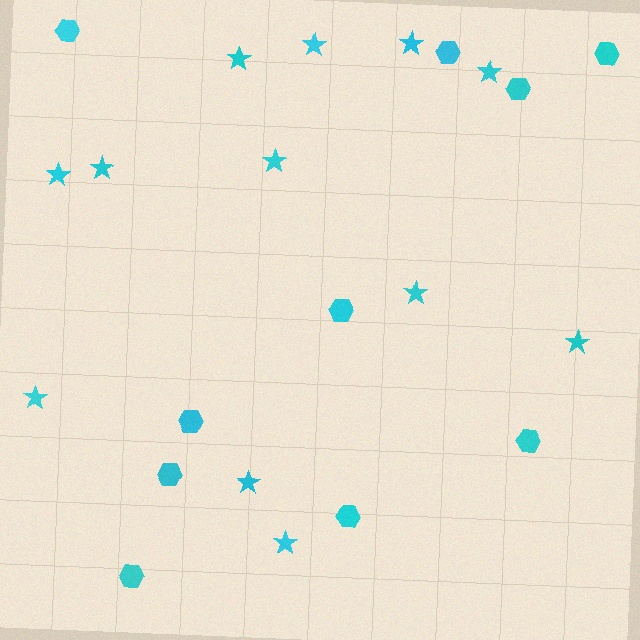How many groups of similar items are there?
There are 2 groups: one group of hexagons (10) and one group of stars (12).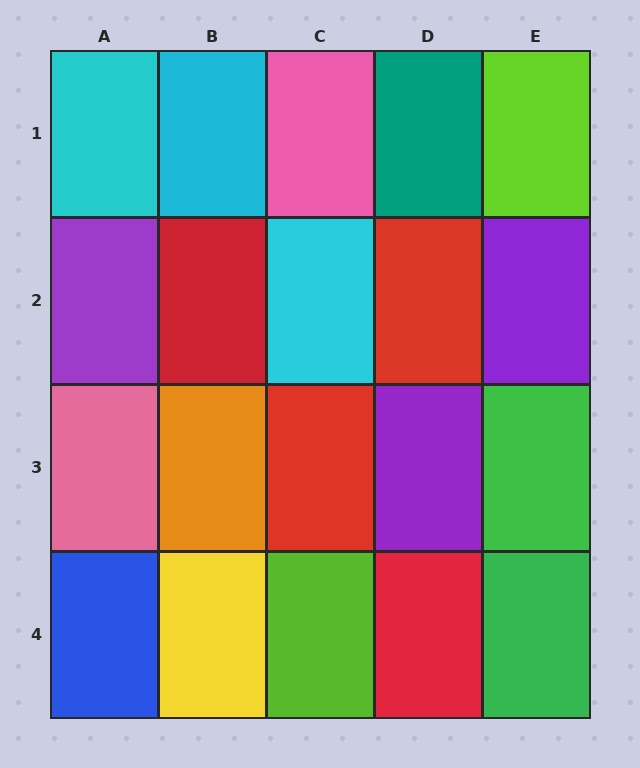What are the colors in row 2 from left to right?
Purple, red, cyan, red, purple.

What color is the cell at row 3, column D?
Purple.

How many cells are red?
4 cells are red.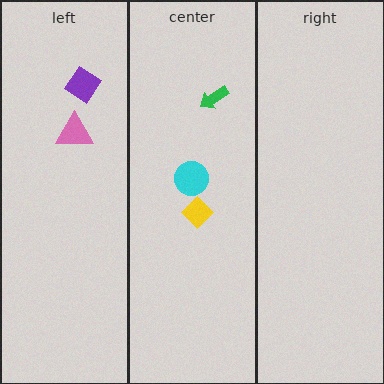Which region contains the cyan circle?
The center region.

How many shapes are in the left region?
2.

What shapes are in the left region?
The pink triangle, the purple diamond.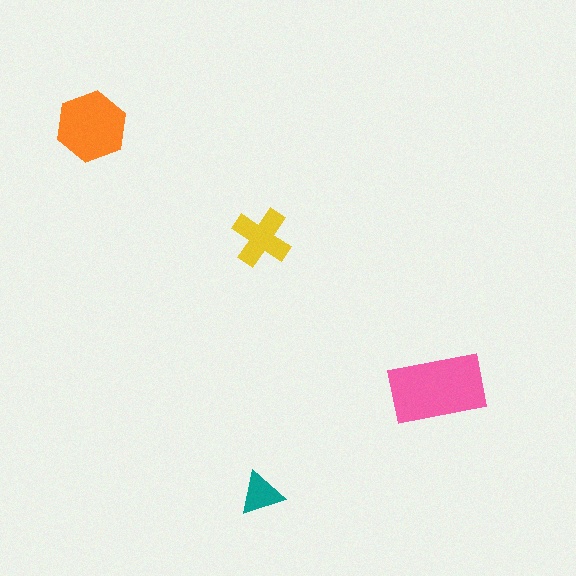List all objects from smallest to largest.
The teal triangle, the yellow cross, the orange hexagon, the pink rectangle.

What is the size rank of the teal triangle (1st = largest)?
4th.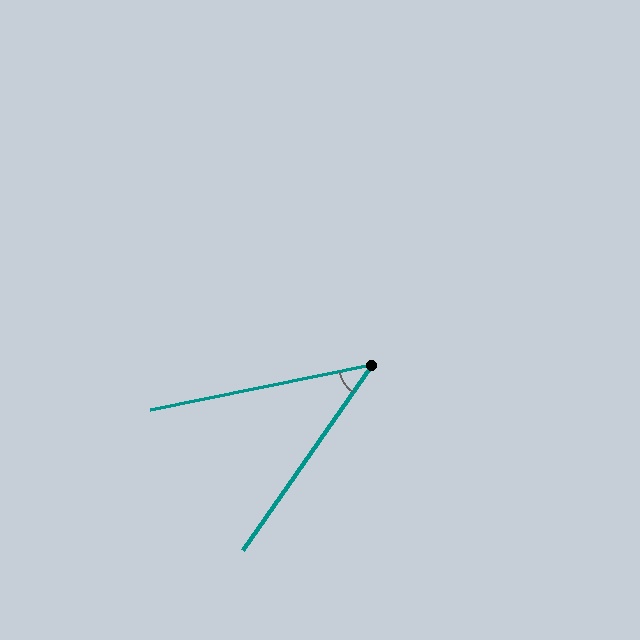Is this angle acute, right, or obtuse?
It is acute.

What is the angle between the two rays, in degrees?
Approximately 44 degrees.